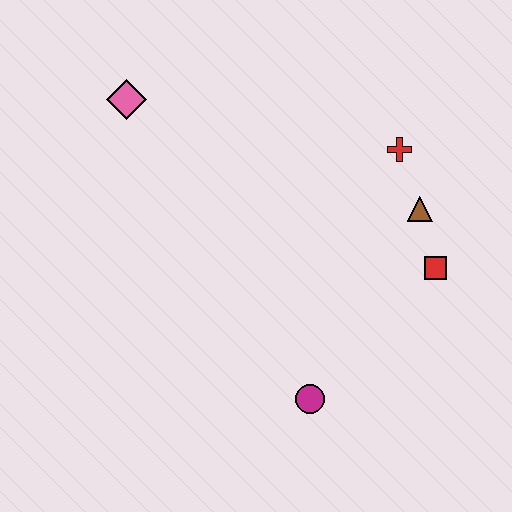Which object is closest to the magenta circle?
The red square is closest to the magenta circle.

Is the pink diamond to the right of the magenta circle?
No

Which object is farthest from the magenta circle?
The pink diamond is farthest from the magenta circle.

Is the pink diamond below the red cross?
No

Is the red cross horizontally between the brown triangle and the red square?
No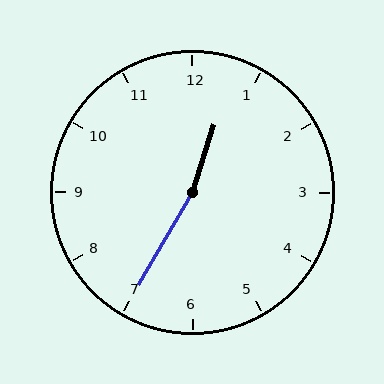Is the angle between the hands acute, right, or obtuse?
It is obtuse.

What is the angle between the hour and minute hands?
Approximately 168 degrees.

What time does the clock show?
12:35.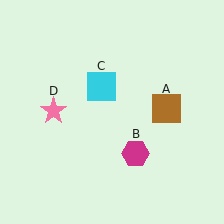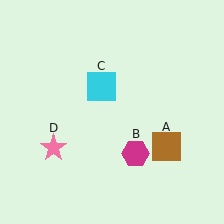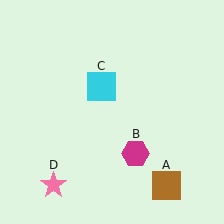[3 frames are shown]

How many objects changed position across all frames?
2 objects changed position: brown square (object A), pink star (object D).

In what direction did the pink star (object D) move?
The pink star (object D) moved down.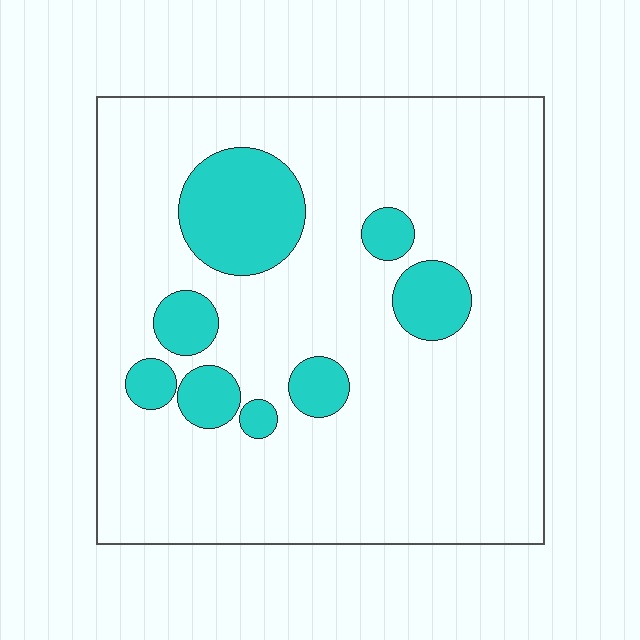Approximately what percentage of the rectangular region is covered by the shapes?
Approximately 15%.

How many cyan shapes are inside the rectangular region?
8.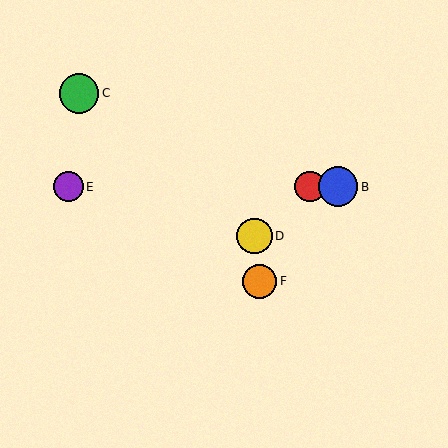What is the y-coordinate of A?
Object A is at y≈187.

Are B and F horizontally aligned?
No, B is at y≈187 and F is at y≈281.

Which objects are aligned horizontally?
Objects A, B, E are aligned horizontally.